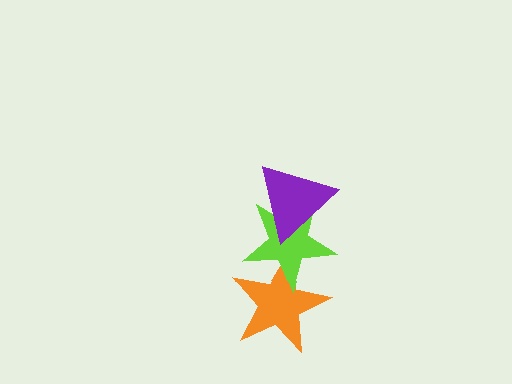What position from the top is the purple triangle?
The purple triangle is 1st from the top.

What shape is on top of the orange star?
The lime star is on top of the orange star.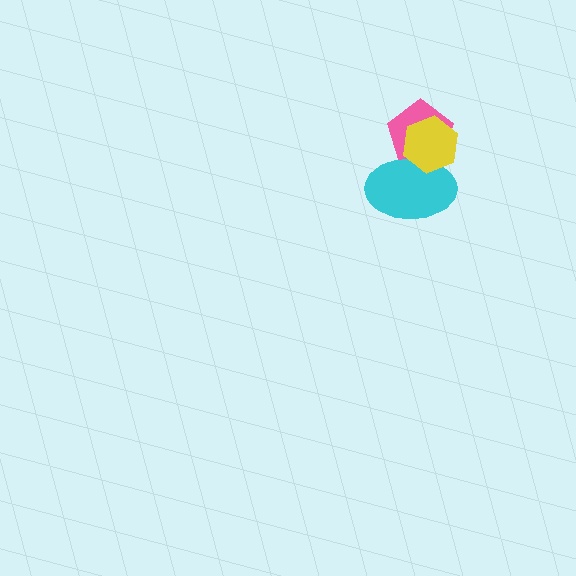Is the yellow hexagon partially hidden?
No, no other shape covers it.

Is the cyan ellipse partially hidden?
Yes, it is partially covered by another shape.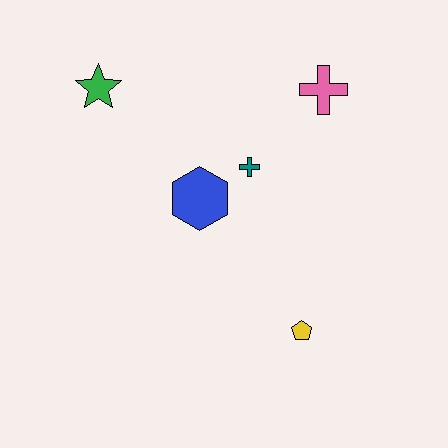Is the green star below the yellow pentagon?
No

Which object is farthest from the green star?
The yellow pentagon is farthest from the green star.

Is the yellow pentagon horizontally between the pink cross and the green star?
Yes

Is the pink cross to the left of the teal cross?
No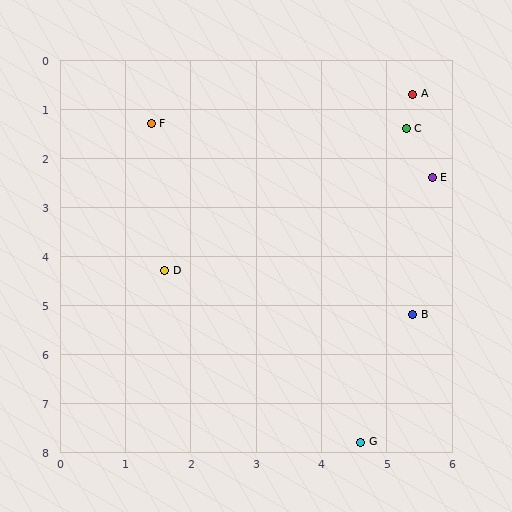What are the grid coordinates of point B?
Point B is at approximately (5.4, 5.2).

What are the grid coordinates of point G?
Point G is at approximately (4.6, 7.8).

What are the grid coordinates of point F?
Point F is at approximately (1.4, 1.3).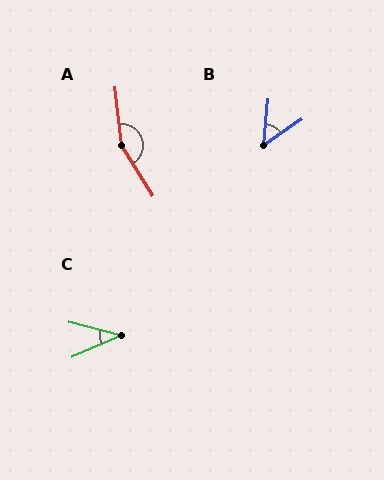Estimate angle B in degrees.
Approximately 50 degrees.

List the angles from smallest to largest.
C (37°), B (50°), A (154°).